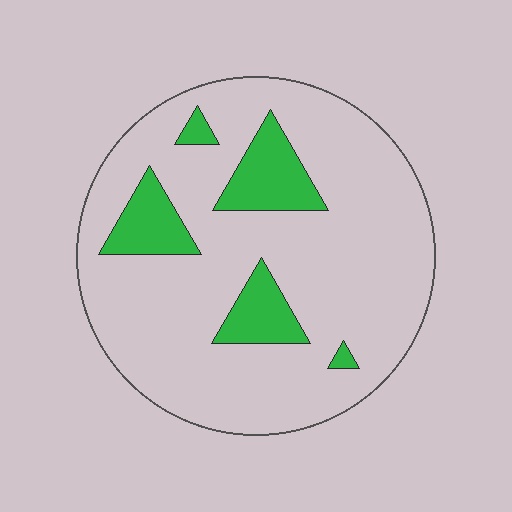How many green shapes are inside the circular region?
5.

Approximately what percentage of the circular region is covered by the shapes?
Approximately 15%.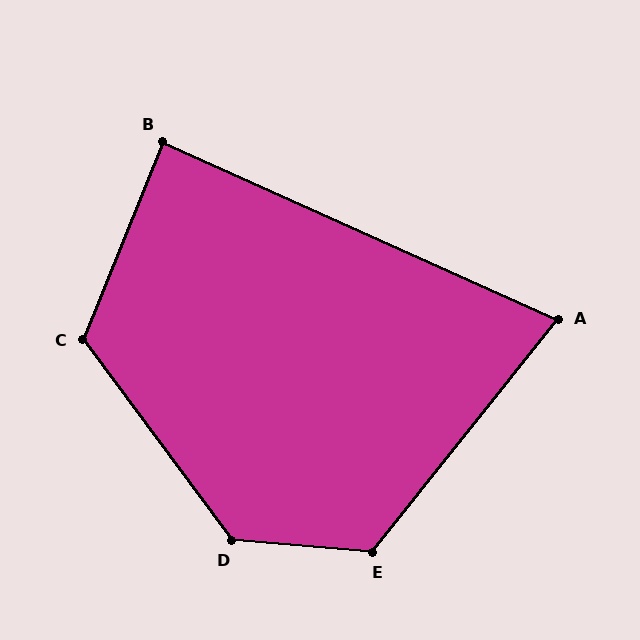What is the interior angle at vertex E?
Approximately 124 degrees (obtuse).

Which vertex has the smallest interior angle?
A, at approximately 76 degrees.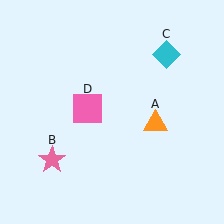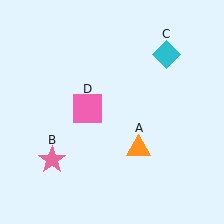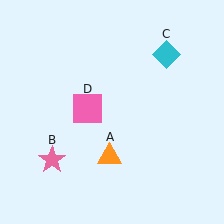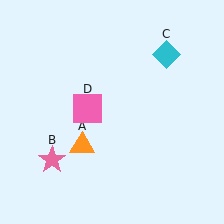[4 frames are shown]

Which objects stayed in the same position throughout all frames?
Pink star (object B) and cyan diamond (object C) and pink square (object D) remained stationary.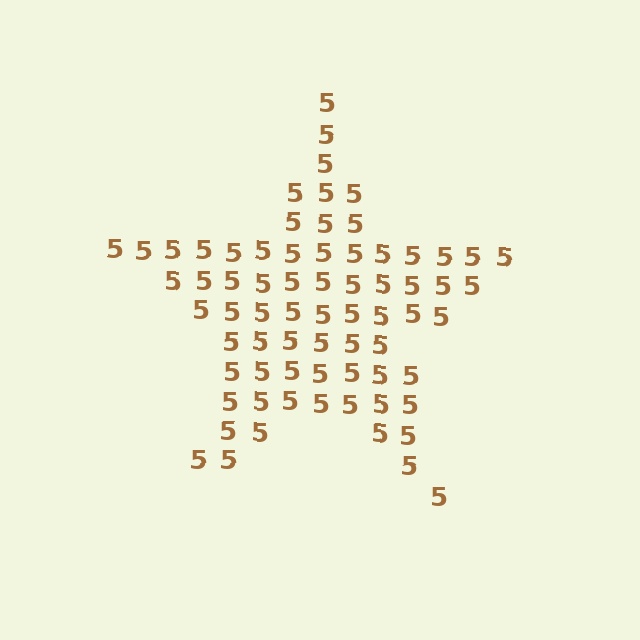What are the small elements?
The small elements are digit 5's.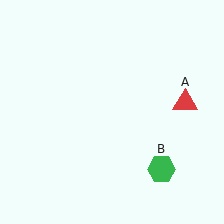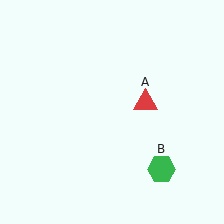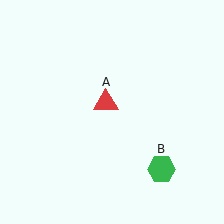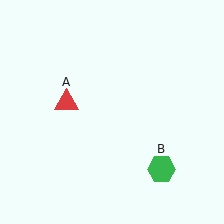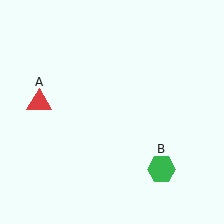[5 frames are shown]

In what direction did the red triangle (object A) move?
The red triangle (object A) moved left.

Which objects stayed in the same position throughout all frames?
Green hexagon (object B) remained stationary.